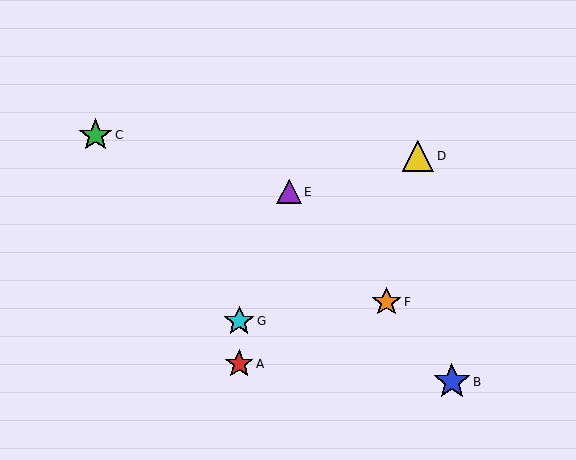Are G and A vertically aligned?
Yes, both are at x≈239.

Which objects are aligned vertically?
Objects A, G are aligned vertically.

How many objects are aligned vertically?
2 objects (A, G) are aligned vertically.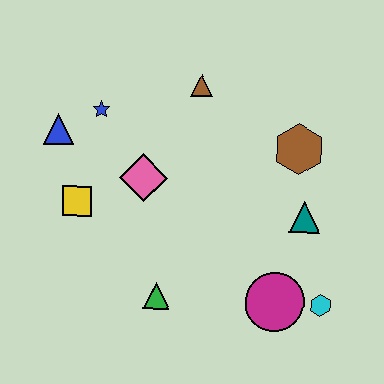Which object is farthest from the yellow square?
The cyan hexagon is farthest from the yellow square.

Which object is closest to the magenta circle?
The cyan hexagon is closest to the magenta circle.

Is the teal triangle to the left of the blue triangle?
No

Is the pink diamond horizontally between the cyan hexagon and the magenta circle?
No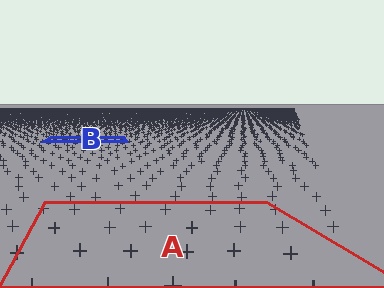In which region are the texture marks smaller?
The texture marks are smaller in region B, because it is farther away.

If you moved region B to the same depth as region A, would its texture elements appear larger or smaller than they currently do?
They would appear larger. At a closer depth, the same texture elements are projected at a bigger on-screen size.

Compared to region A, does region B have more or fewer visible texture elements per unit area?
Region B has more texture elements per unit area — they are packed more densely because it is farther away.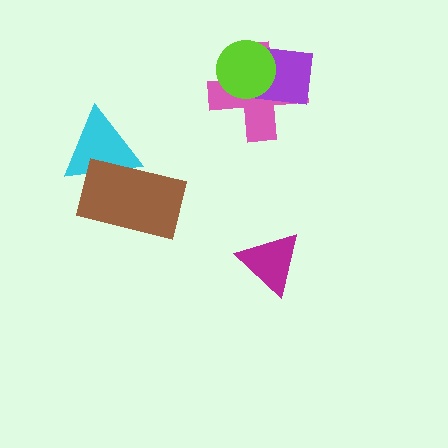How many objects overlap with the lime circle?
2 objects overlap with the lime circle.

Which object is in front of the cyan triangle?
The brown rectangle is in front of the cyan triangle.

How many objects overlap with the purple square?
2 objects overlap with the purple square.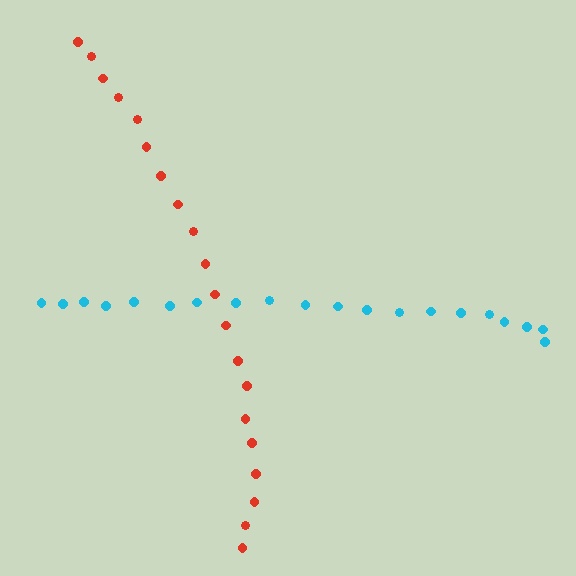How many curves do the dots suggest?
There are 2 distinct paths.